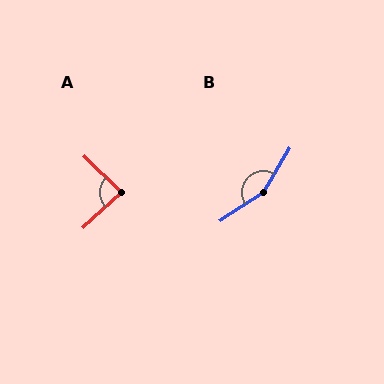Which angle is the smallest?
A, at approximately 88 degrees.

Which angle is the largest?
B, at approximately 154 degrees.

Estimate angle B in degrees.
Approximately 154 degrees.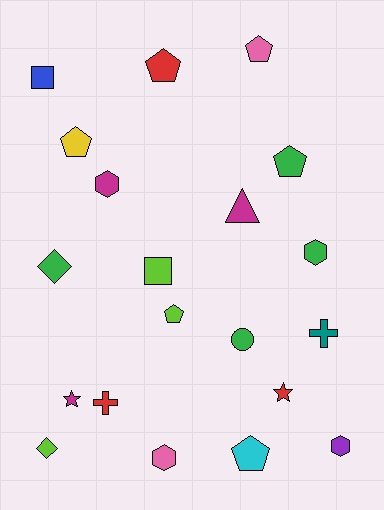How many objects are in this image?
There are 20 objects.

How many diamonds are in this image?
There are 2 diamonds.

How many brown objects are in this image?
There are no brown objects.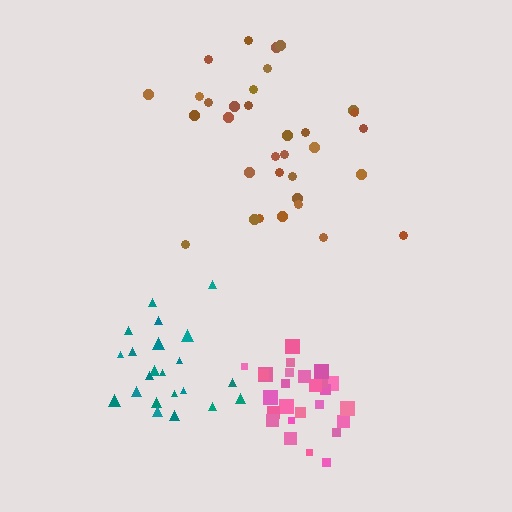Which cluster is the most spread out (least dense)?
Brown.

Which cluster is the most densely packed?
Pink.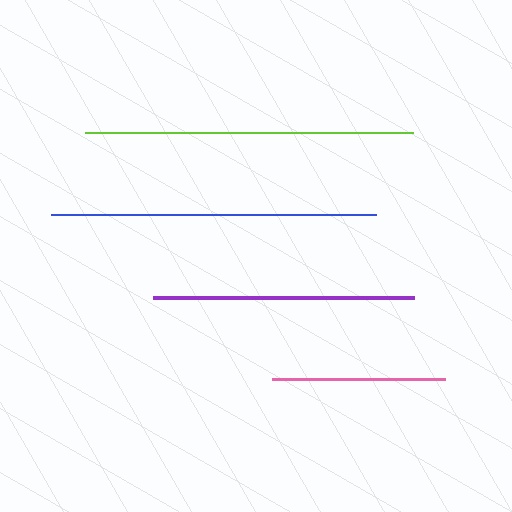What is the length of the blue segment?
The blue segment is approximately 325 pixels long.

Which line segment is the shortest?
The pink line is the shortest at approximately 172 pixels.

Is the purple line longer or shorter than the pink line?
The purple line is longer than the pink line.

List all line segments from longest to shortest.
From longest to shortest: lime, blue, purple, pink.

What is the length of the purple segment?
The purple segment is approximately 261 pixels long.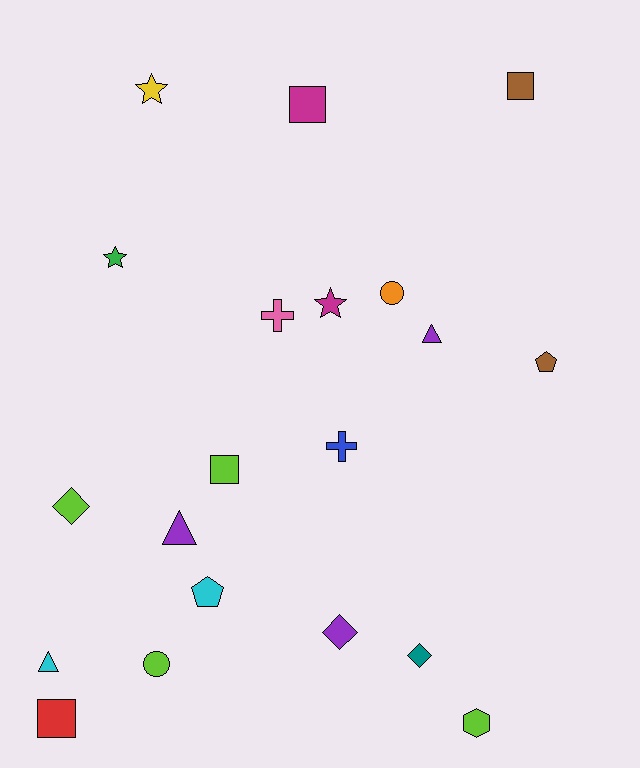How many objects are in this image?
There are 20 objects.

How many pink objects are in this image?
There is 1 pink object.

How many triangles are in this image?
There are 3 triangles.